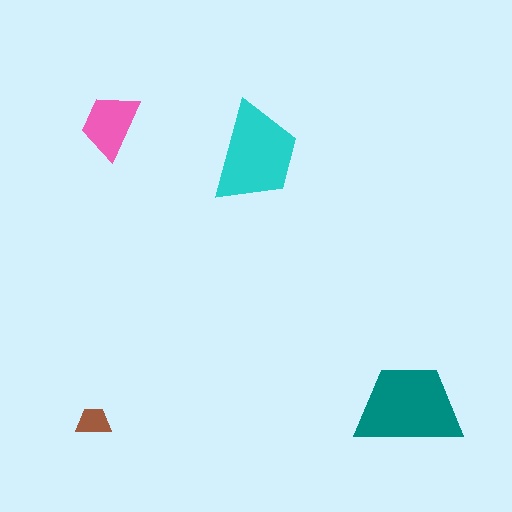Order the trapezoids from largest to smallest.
the teal one, the cyan one, the pink one, the brown one.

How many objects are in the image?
There are 4 objects in the image.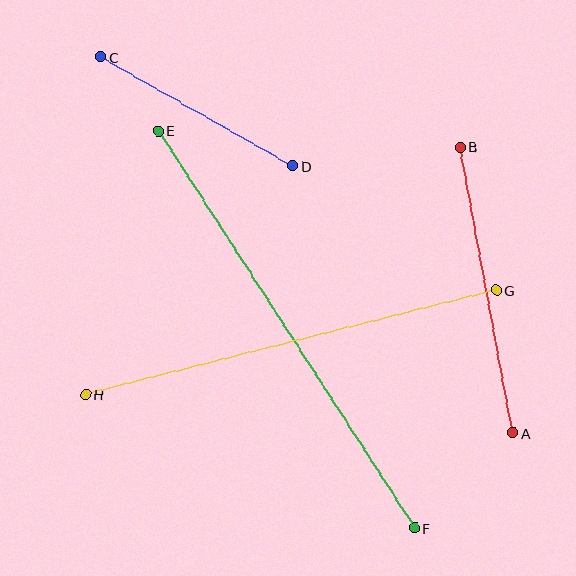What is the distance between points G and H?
The distance is approximately 423 pixels.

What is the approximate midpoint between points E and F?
The midpoint is at approximately (287, 330) pixels.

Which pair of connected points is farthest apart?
Points E and F are farthest apart.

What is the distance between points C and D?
The distance is approximately 220 pixels.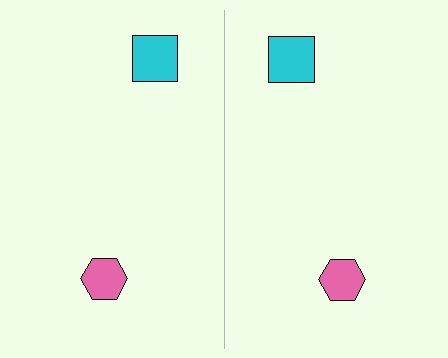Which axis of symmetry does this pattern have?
The pattern has a vertical axis of symmetry running through the center of the image.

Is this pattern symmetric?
Yes, this pattern has bilateral (reflection) symmetry.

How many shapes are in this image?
There are 4 shapes in this image.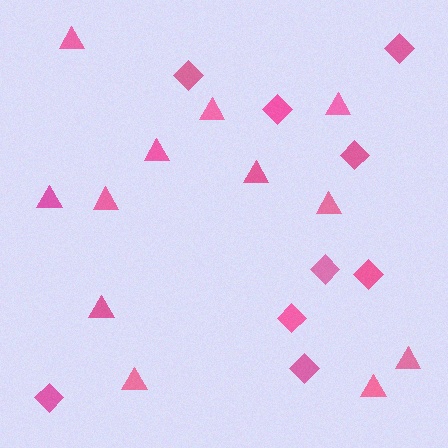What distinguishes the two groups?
There are 2 groups: one group of triangles (12) and one group of diamonds (9).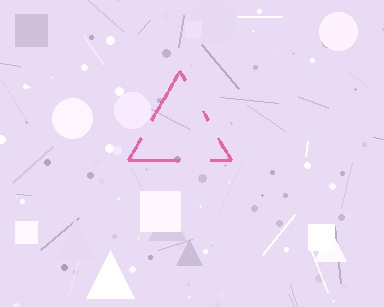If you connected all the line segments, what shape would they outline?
They would outline a triangle.